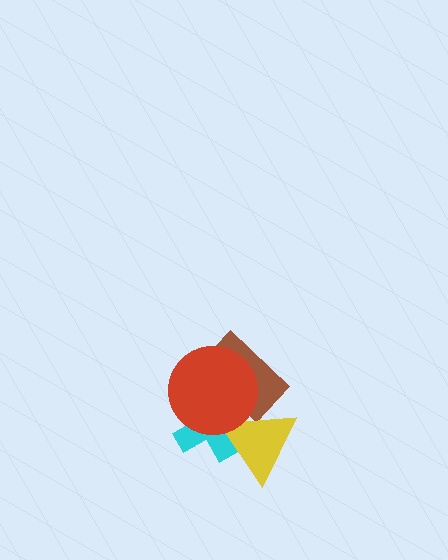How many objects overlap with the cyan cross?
3 objects overlap with the cyan cross.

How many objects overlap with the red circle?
3 objects overlap with the red circle.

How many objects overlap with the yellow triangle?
3 objects overlap with the yellow triangle.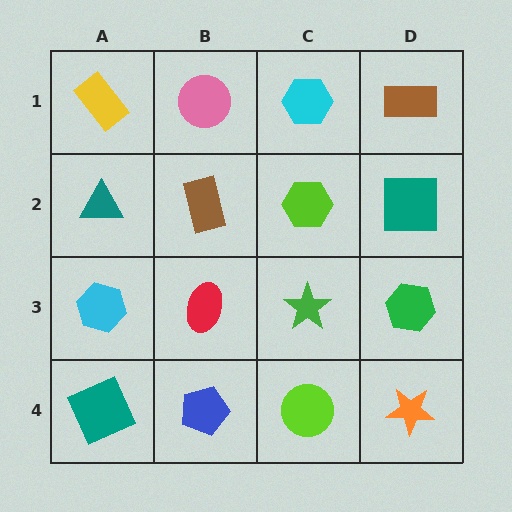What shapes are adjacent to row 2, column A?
A yellow rectangle (row 1, column A), a cyan hexagon (row 3, column A), a brown rectangle (row 2, column B).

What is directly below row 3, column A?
A teal square.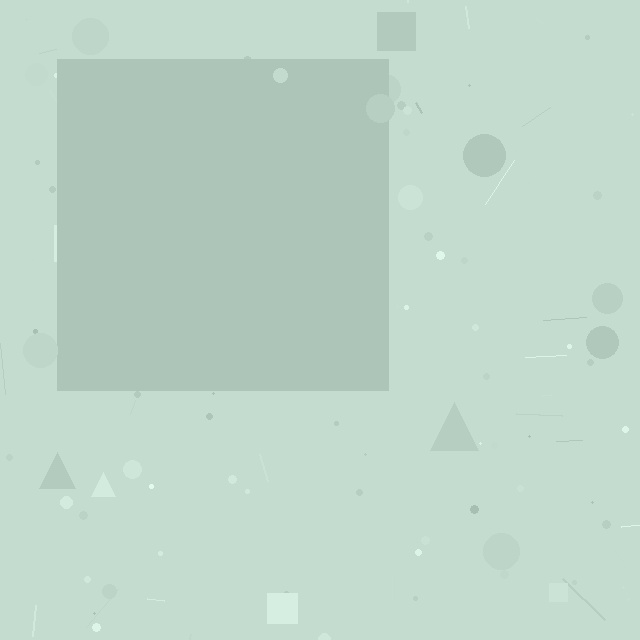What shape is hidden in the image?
A square is hidden in the image.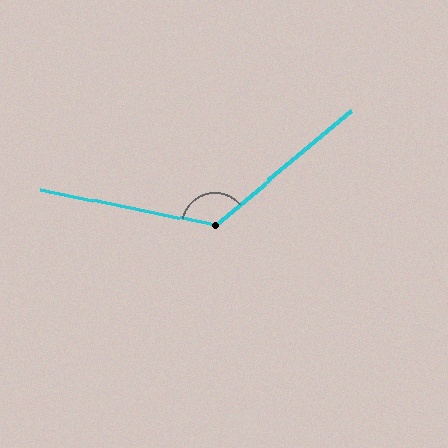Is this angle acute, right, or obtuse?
It is obtuse.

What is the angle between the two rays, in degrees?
Approximately 128 degrees.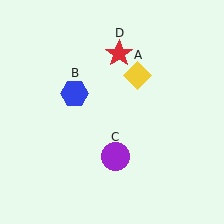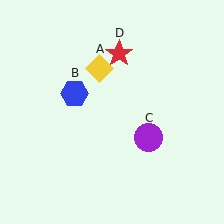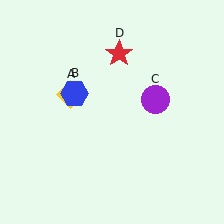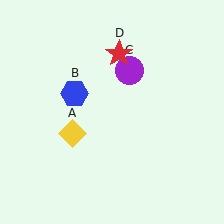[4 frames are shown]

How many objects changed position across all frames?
2 objects changed position: yellow diamond (object A), purple circle (object C).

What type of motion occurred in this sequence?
The yellow diamond (object A), purple circle (object C) rotated counterclockwise around the center of the scene.